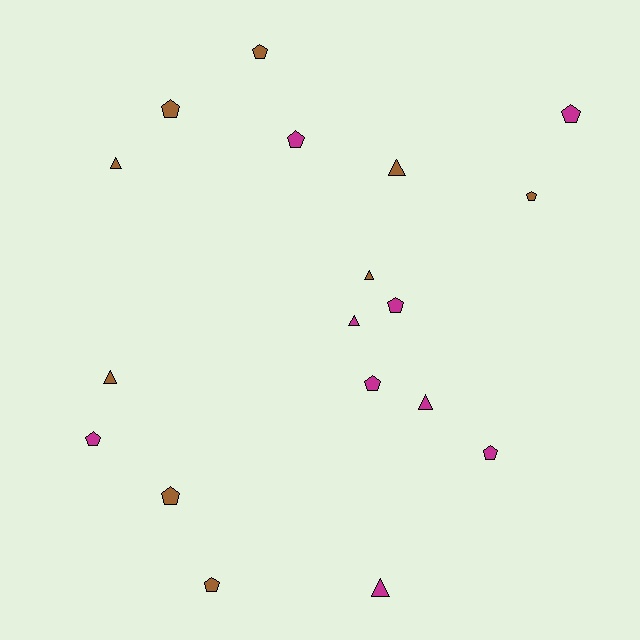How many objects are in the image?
There are 18 objects.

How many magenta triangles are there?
There are 3 magenta triangles.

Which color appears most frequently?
Brown, with 9 objects.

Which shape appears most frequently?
Pentagon, with 11 objects.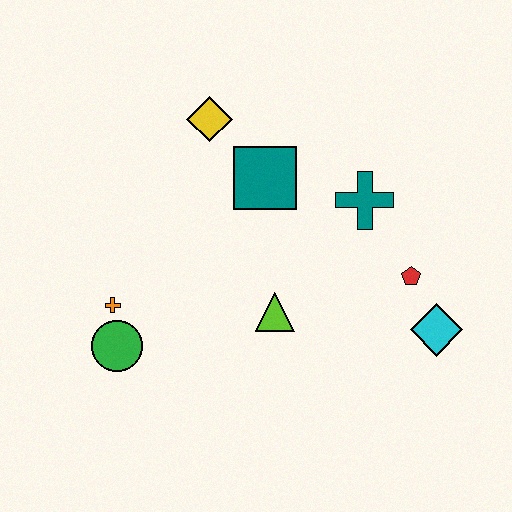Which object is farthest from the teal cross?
The green circle is farthest from the teal cross.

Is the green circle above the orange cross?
No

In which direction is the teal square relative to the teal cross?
The teal square is to the left of the teal cross.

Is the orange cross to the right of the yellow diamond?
No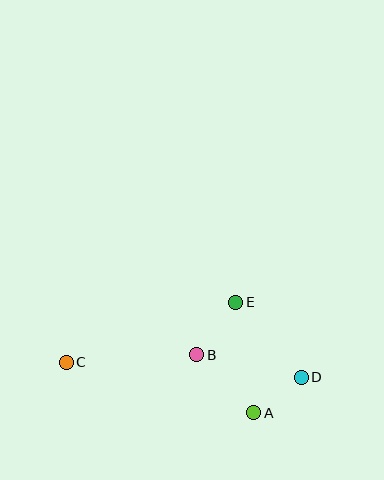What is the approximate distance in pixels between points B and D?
The distance between B and D is approximately 107 pixels.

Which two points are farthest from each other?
Points C and D are farthest from each other.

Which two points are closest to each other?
Points A and D are closest to each other.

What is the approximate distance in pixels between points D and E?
The distance between D and E is approximately 99 pixels.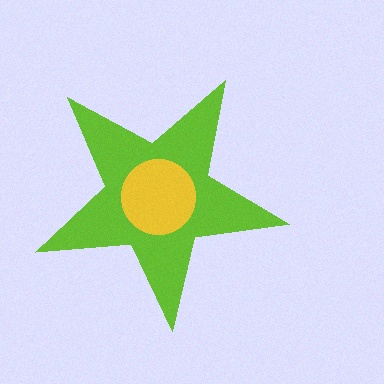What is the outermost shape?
The lime star.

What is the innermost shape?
The yellow circle.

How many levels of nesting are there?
2.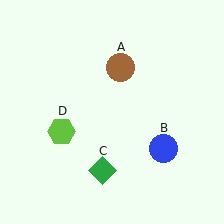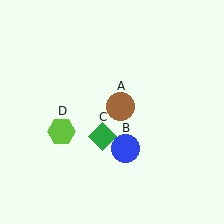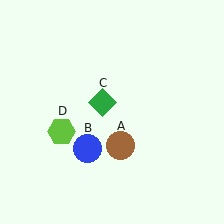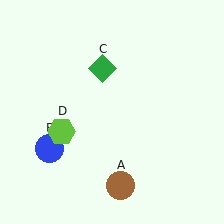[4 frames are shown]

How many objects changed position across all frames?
3 objects changed position: brown circle (object A), blue circle (object B), green diamond (object C).